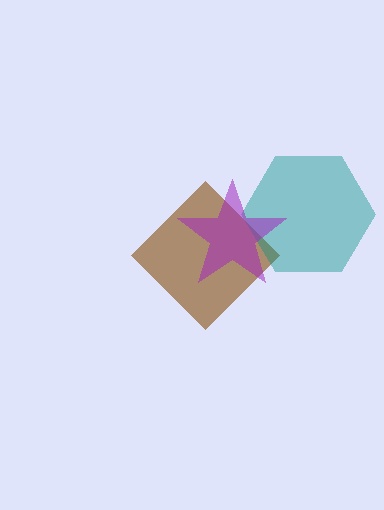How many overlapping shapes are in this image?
There are 3 overlapping shapes in the image.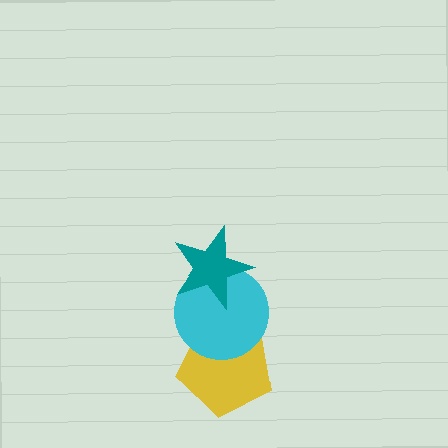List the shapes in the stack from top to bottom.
From top to bottom: the teal star, the cyan circle, the yellow pentagon.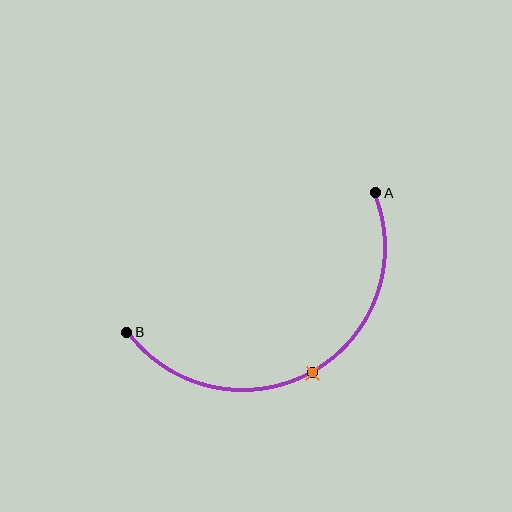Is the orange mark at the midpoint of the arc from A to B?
Yes. The orange mark lies on the arc at equal arc-length from both A and B — it is the arc midpoint.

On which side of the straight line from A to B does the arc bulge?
The arc bulges below the straight line connecting A and B.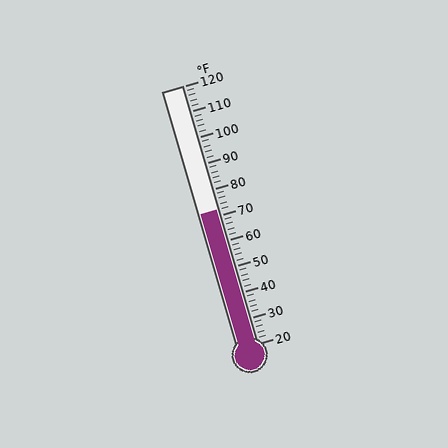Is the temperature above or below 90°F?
The temperature is below 90°F.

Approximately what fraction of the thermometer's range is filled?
The thermometer is filled to approximately 50% of its range.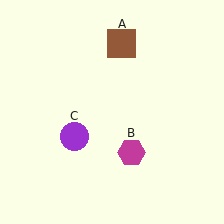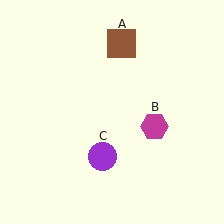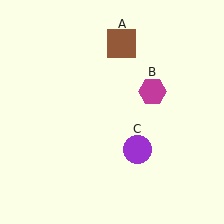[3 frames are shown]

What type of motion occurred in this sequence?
The magenta hexagon (object B), purple circle (object C) rotated counterclockwise around the center of the scene.